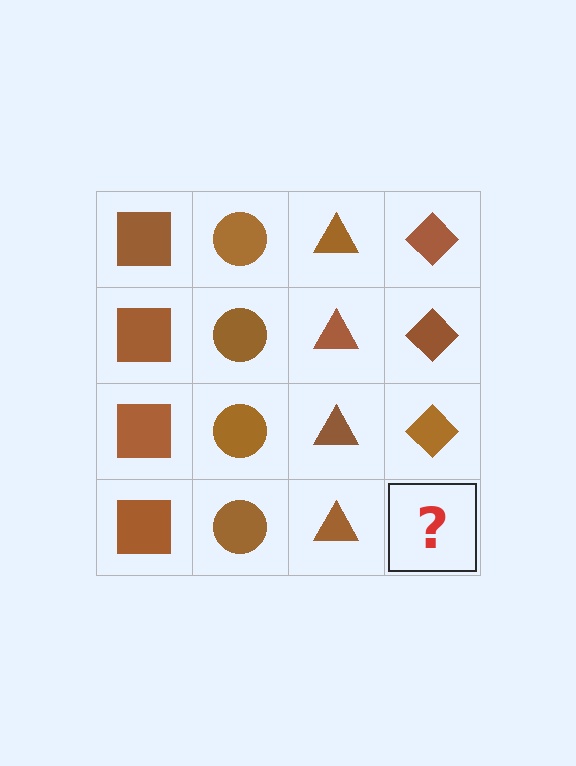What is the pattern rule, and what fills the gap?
The rule is that each column has a consistent shape. The gap should be filled with a brown diamond.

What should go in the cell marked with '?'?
The missing cell should contain a brown diamond.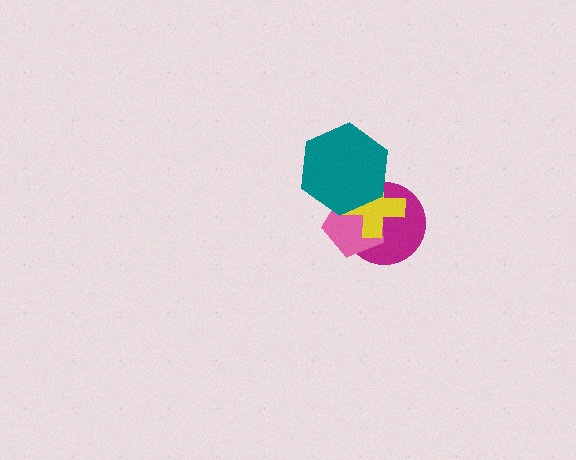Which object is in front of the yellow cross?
The teal hexagon is in front of the yellow cross.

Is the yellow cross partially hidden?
Yes, it is partially covered by another shape.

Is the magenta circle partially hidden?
Yes, it is partially covered by another shape.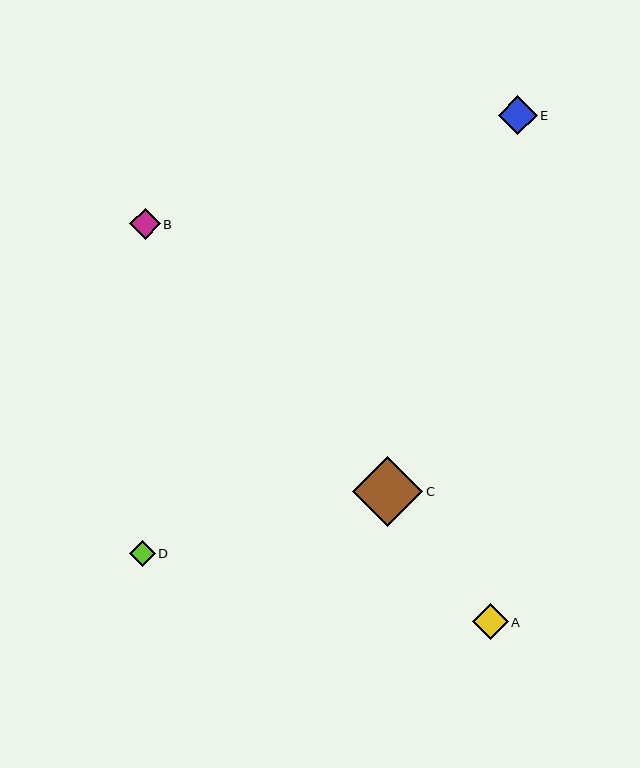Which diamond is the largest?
Diamond C is the largest with a size of approximately 70 pixels.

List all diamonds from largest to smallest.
From largest to smallest: C, E, A, B, D.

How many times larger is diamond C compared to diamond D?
Diamond C is approximately 2.7 times the size of diamond D.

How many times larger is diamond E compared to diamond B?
Diamond E is approximately 1.3 times the size of diamond B.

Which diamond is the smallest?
Diamond D is the smallest with a size of approximately 26 pixels.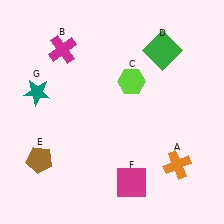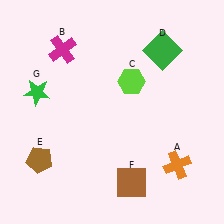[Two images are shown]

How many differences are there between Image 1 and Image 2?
There are 2 differences between the two images.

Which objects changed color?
F changed from magenta to brown. G changed from teal to green.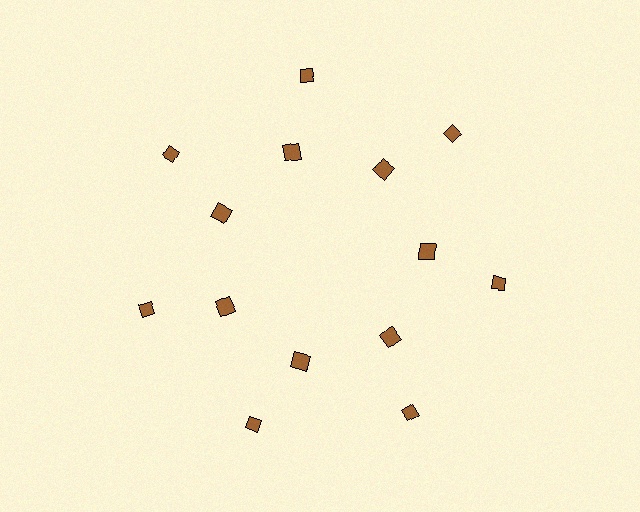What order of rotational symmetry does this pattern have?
This pattern has 7-fold rotational symmetry.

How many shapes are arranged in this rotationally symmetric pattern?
There are 14 shapes, arranged in 7 groups of 2.